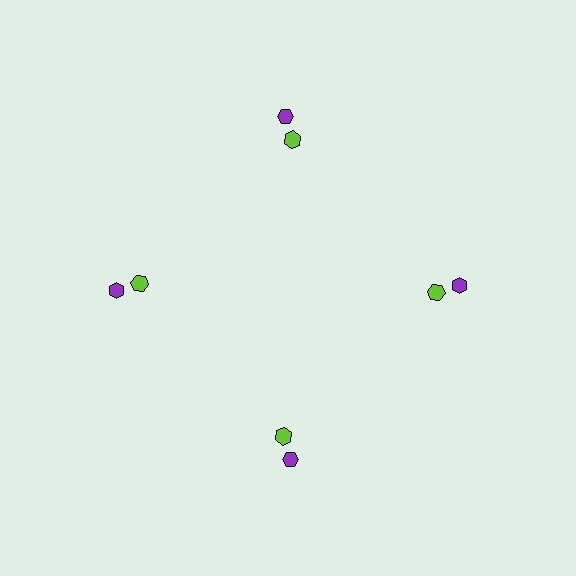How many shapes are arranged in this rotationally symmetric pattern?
There are 8 shapes, arranged in 4 groups of 2.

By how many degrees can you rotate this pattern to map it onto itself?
The pattern maps onto itself every 90 degrees of rotation.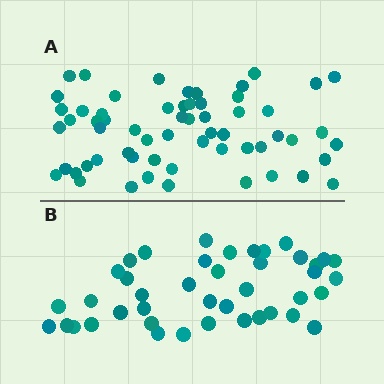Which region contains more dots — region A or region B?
Region A (the top region) has more dots.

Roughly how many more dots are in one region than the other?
Region A has approximately 20 more dots than region B.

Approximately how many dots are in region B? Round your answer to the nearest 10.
About 40 dots. (The exact count is 42, which rounds to 40.)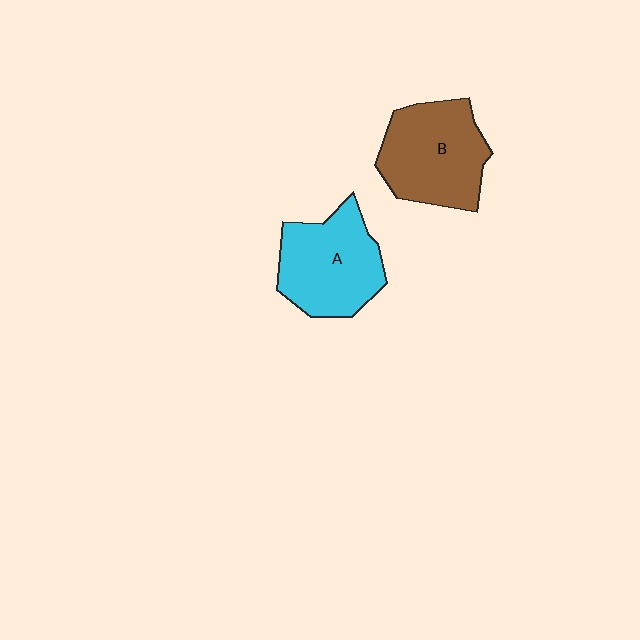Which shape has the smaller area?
Shape A (cyan).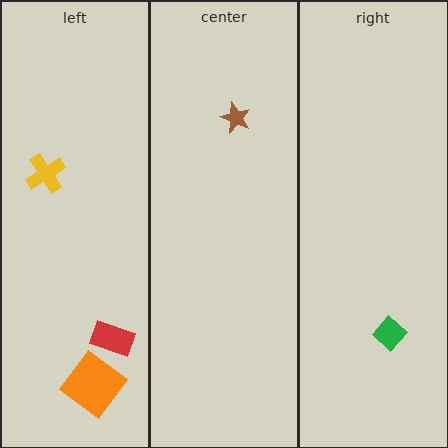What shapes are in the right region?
The green diamond.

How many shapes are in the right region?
1.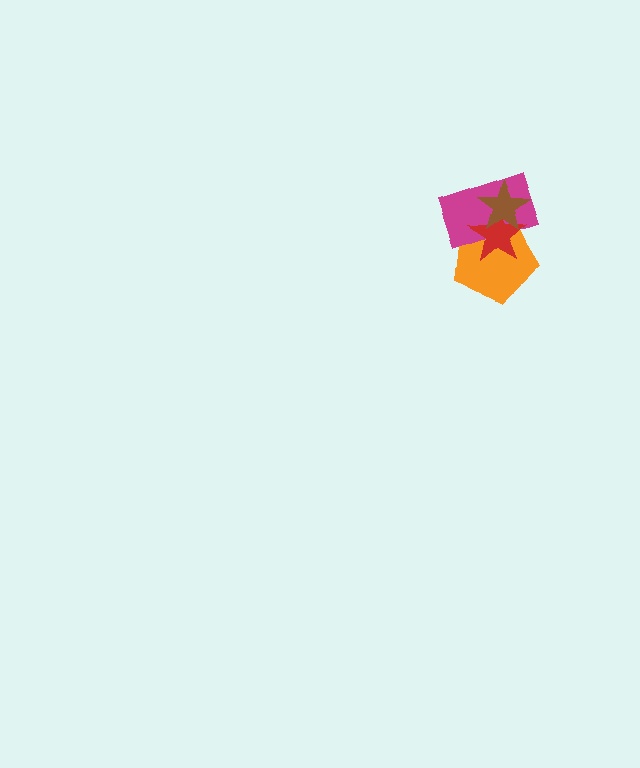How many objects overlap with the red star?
3 objects overlap with the red star.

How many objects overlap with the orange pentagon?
3 objects overlap with the orange pentagon.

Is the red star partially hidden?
Yes, it is partially covered by another shape.